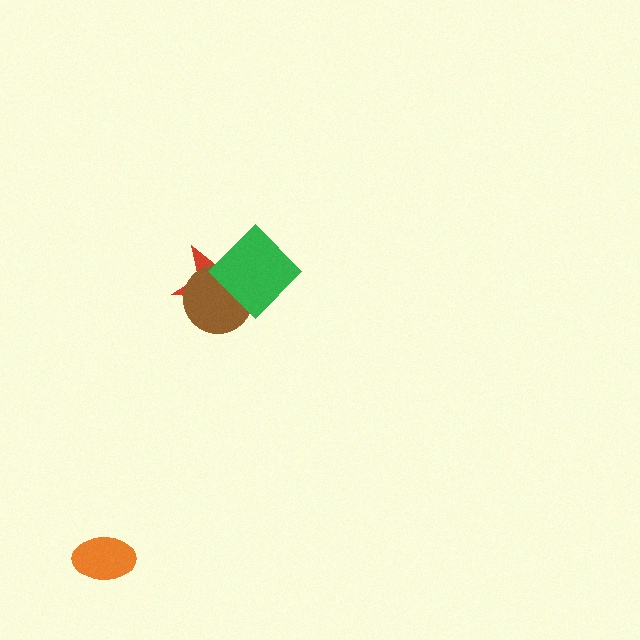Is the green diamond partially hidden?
No, no other shape covers it.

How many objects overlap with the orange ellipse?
0 objects overlap with the orange ellipse.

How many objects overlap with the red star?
2 objects overlap with the red star.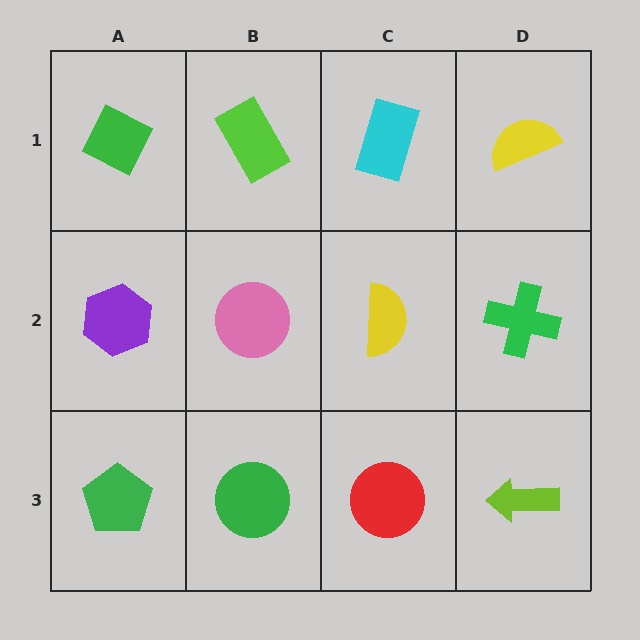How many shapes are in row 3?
4 shapes.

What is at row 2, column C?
A yellow semicircle.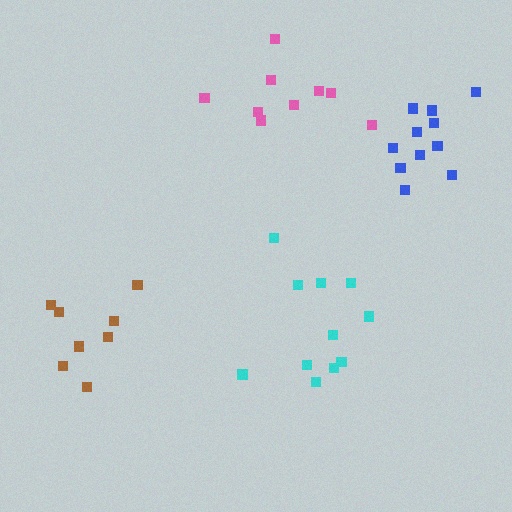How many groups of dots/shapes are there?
There are 4 groups.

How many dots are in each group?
Group 1: 11 dots, Group 2: 9 dots, Group 3: 11 dots, Group 4: 8 dots (39 total).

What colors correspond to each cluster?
The clusters are colored: cyan, pink, blue, brown.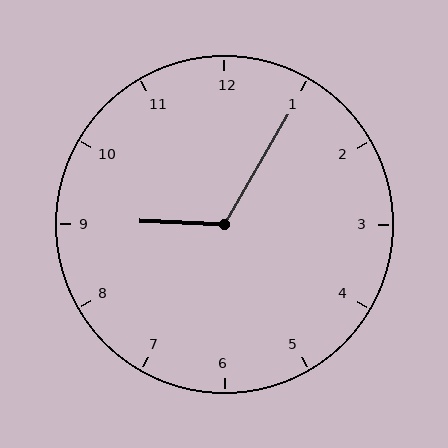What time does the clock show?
9:05.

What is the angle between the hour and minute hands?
Approximately 118 degrees.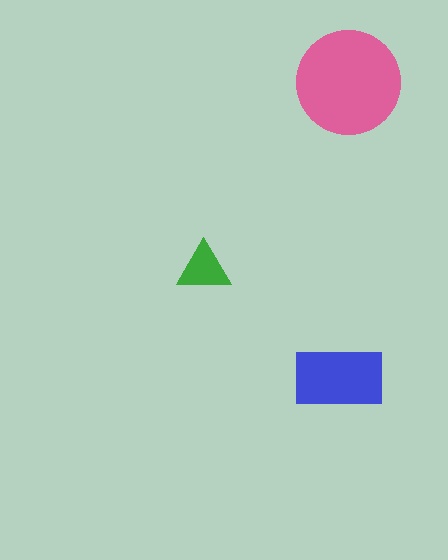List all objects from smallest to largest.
The green triangle, the blue rectangle, the pink circle.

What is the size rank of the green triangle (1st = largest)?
3rd.